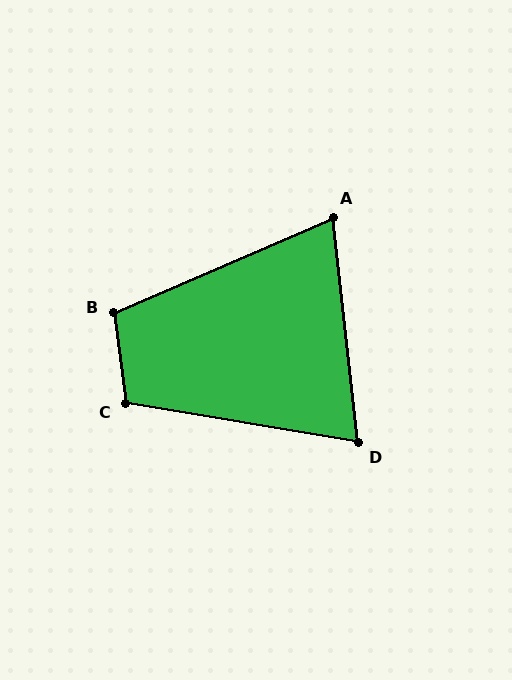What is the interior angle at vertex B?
Approximately 106 degrees (obtuse).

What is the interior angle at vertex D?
Approximately 74 degrees (acute).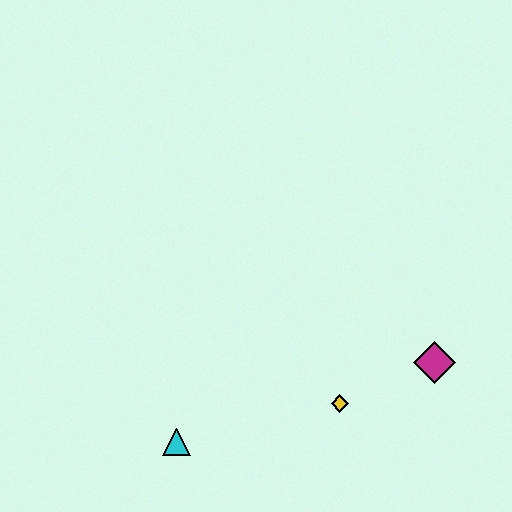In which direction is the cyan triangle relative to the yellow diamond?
The cyan triangle is to the left of the yellow diamond.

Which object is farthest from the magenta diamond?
The cyan triangle is farthest from the magenta diamond.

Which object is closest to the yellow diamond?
The magenta diamond is closest to the yellow diamond.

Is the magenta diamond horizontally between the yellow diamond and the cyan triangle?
No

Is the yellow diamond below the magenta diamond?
Yes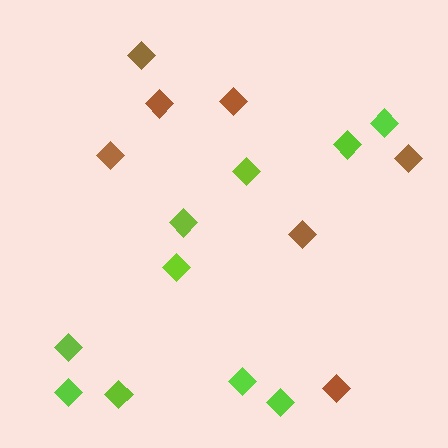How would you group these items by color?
There are 2 groups: one group of lime diamonds (10) and one group of brown diamonds (7).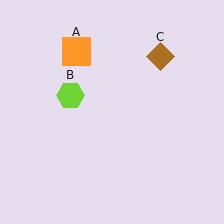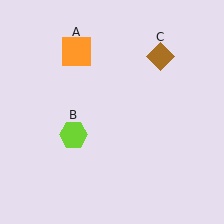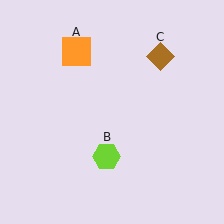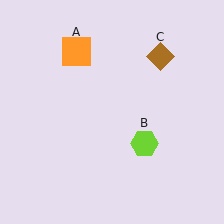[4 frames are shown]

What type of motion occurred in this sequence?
The lime hexagon (object B) rotated counterclockwise around the center of the scene.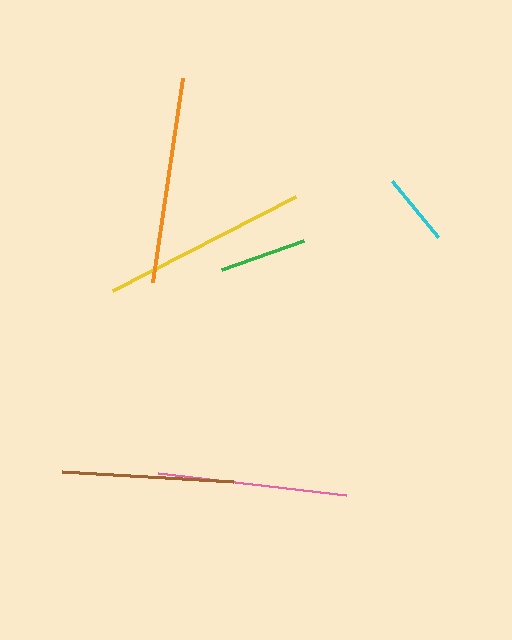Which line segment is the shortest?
The cyan line is the shortest at approximately 72 pixels.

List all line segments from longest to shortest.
From longest to shortest: orange, yellow, pink, brown, green, cyan.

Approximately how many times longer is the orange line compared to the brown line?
The orange line is approximately 1.2 times the length of the brown line.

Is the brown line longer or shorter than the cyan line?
The brown line is longer than the cyan line.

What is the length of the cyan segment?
The cyan segment is approximately 72 pixels long.